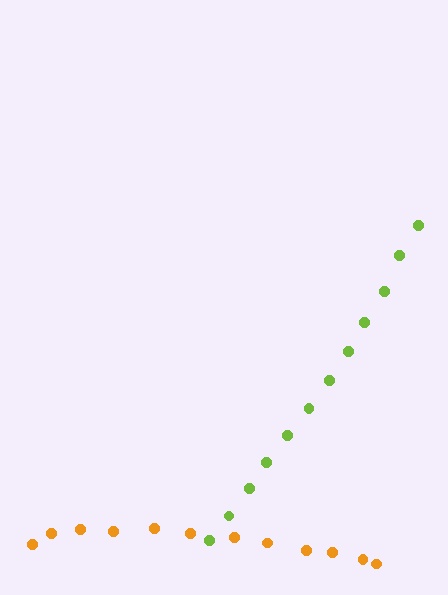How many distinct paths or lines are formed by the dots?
There are 2 distinct paths.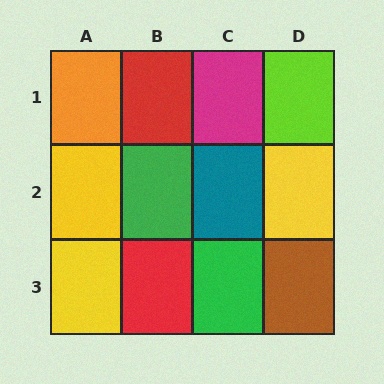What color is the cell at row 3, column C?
Green.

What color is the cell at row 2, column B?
Green.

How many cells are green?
2 cells are green.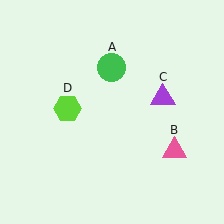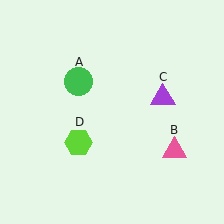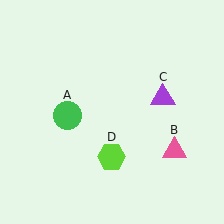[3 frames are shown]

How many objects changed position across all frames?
2 objects changed position: green circle (object A), lime hexagon (object D).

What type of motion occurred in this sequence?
The green circle (object A), lime hexagon (object D) rotated counterclockwise around the center of the scene.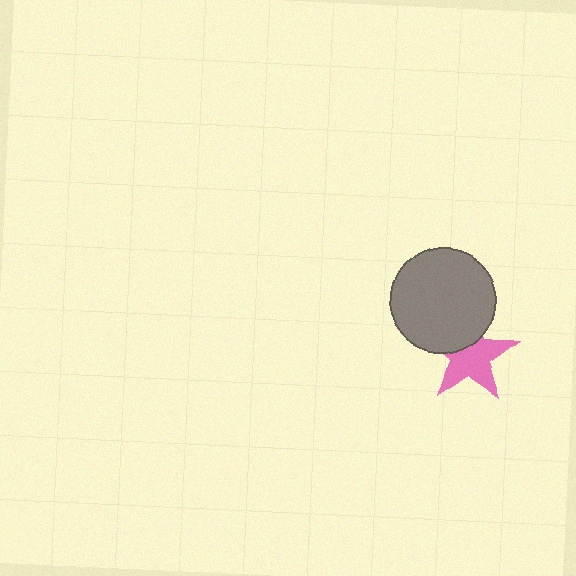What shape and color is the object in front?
The object in front is a gray circle.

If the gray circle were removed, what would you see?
You would see the complete pink star.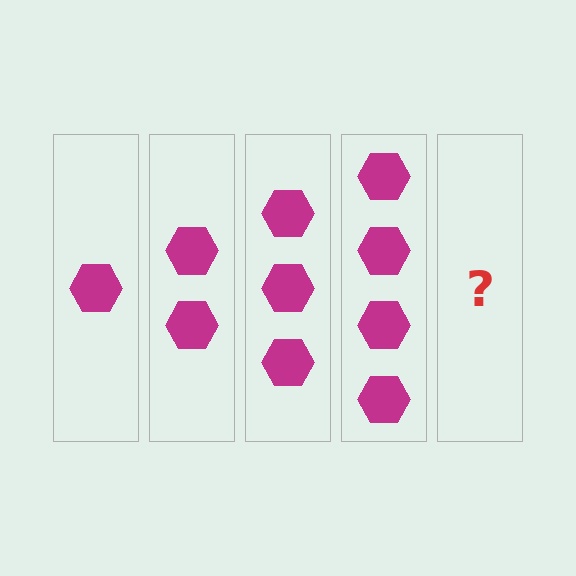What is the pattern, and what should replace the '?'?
The pattern is that each step adds one more hexagon. The '?' should be 5 hexagons.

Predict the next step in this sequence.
The next step is 5 hexagons.